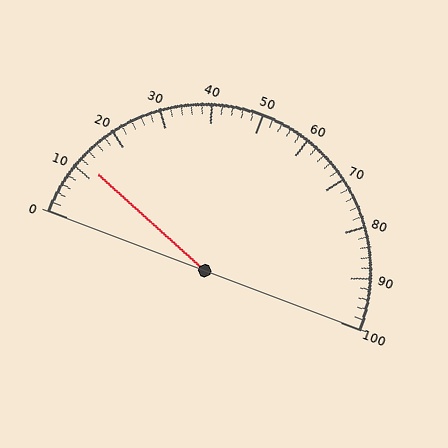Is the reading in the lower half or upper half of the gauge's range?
The reading is in the lower half of the range (0 to 100).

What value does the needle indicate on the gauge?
The needle indicates approximately 12.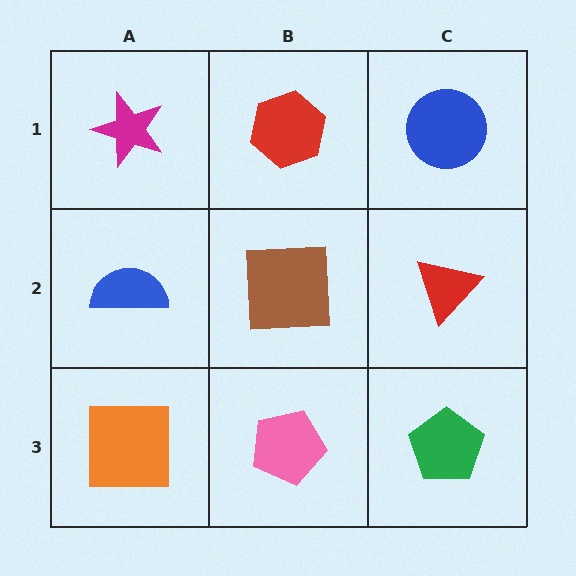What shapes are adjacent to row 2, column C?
A blue circle (row 1, column C), a green pentagon (row 3, column C), a brown square (row 2, column B).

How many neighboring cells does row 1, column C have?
2.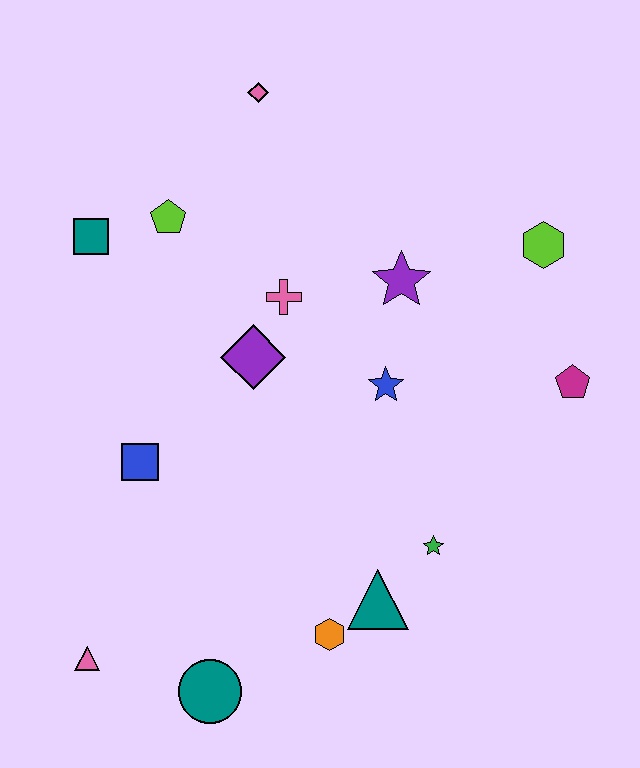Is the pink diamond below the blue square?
No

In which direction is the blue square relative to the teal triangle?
The blue square is to the left of the teal triangle.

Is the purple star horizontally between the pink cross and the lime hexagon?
Yes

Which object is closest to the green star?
The teal triangle is closest to the green star.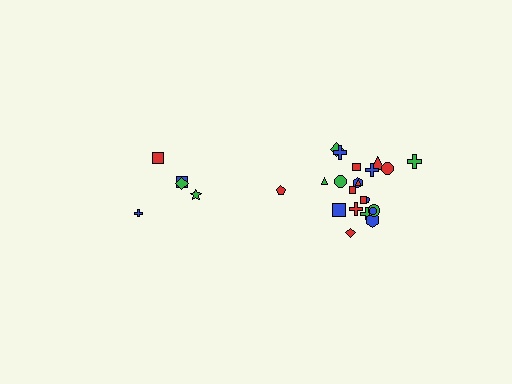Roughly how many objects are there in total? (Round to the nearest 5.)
Roughly 25 objects in total.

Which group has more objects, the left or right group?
The right group.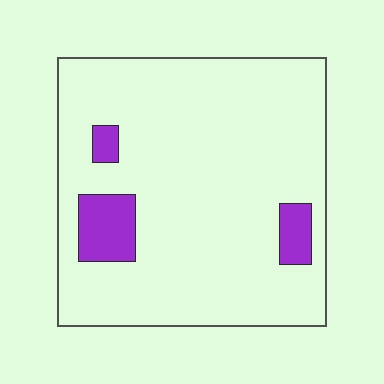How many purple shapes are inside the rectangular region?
3.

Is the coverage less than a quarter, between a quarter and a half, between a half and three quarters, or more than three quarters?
Less than a quarter.